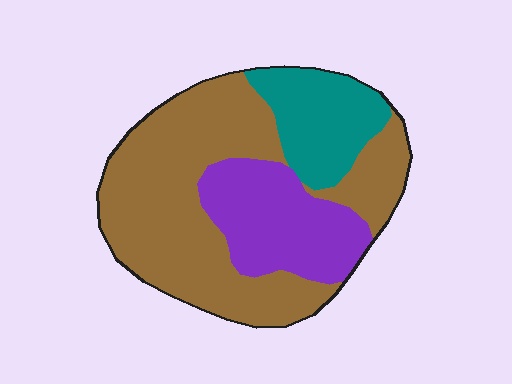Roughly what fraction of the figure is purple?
Purple covers 24% of the figure.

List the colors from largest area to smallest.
From largest to smallest: brown, purple, teal.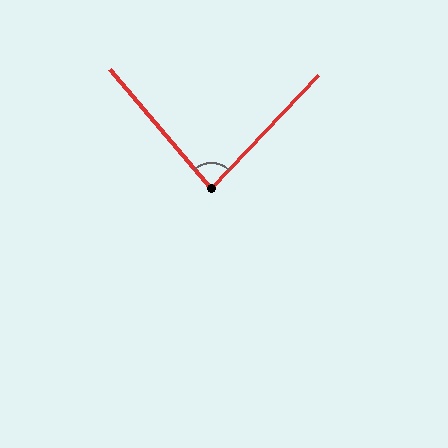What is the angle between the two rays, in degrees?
Approximately 84 degrees.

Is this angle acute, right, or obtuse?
It is acute.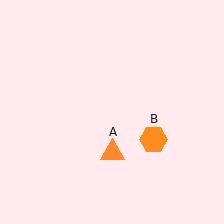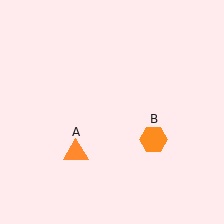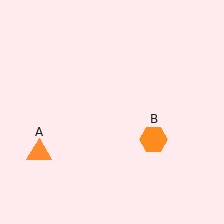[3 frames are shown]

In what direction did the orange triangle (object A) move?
The orange triangle (object A) moved left.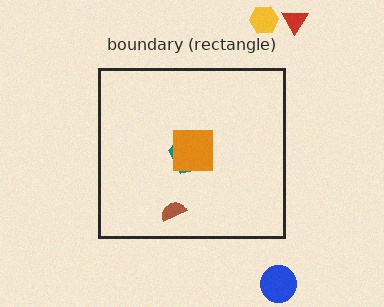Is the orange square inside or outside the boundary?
Inside.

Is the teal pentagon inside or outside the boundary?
Inside.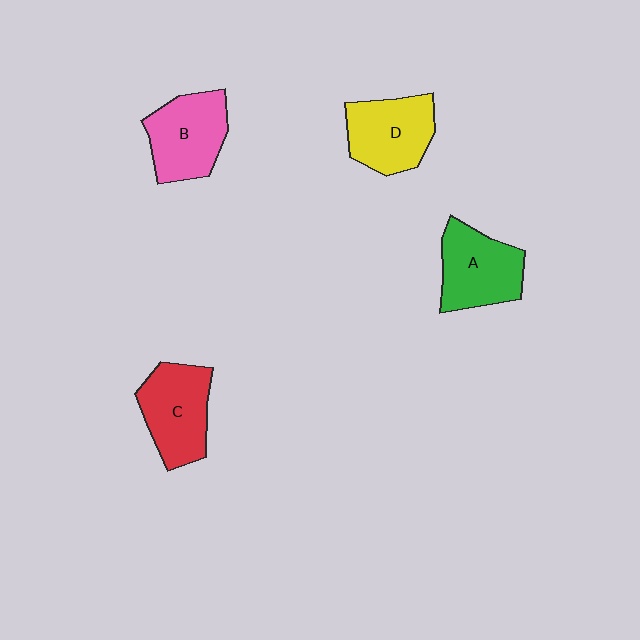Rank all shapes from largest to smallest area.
From largest to smallest: C (red), B (pink), A (green), D (yellow).